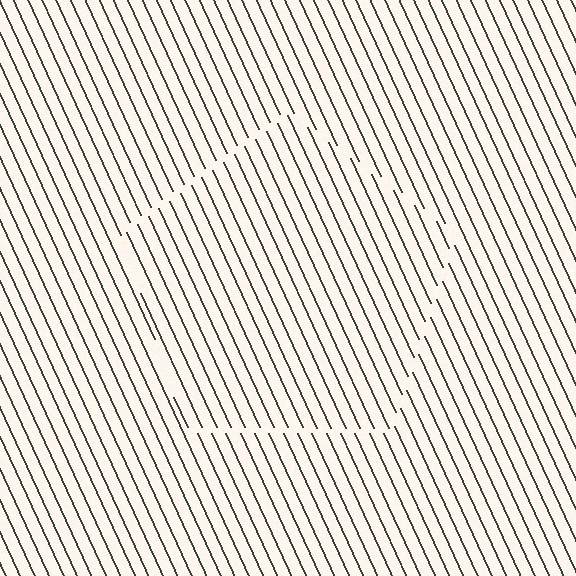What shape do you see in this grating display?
An illusory pentagon. The interior of the shape contains the same grating, shifted by half a period — the contour is defined by the phase discontinuity where line-ends from the inner and outer gratings abut.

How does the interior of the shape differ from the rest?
The interior of the shape contains the same grating, shifted by half a period — the contour is defined by the phase discontinuity where line-ends from the inner and outer gratings abut.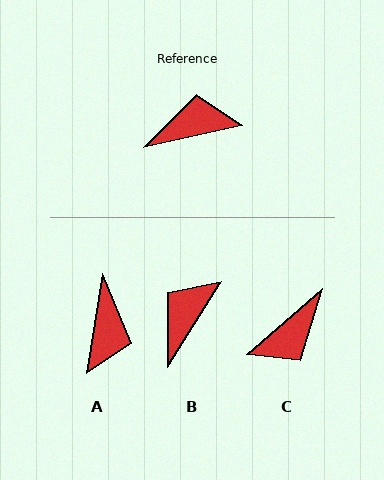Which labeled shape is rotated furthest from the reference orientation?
C, about 152 degrees away.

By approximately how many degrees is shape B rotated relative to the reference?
Approximately 45 degrees counter-clockwise.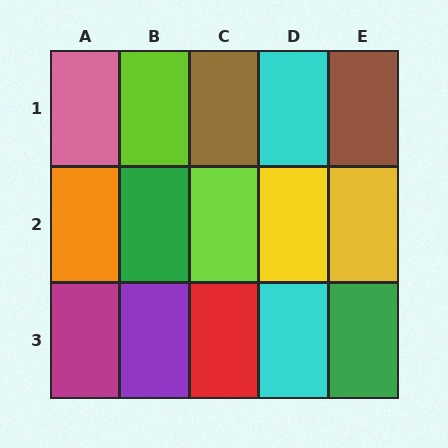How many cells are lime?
2 cells are lime.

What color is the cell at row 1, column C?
Brown.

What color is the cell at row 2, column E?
Yellow.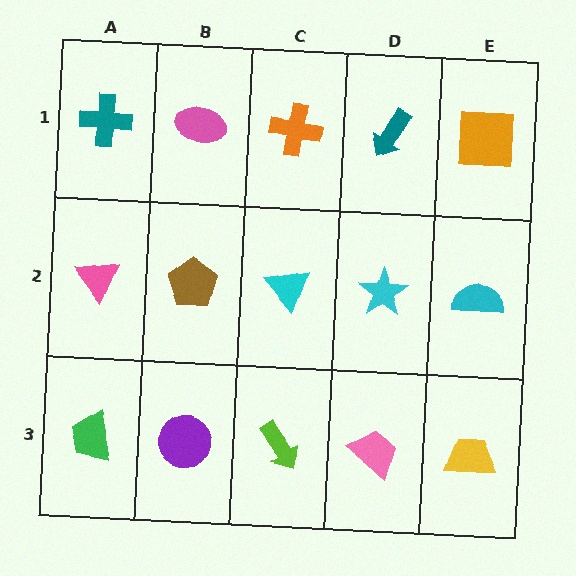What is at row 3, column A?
A green trapezoid.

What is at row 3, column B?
A purple circle.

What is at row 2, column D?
A cyan star.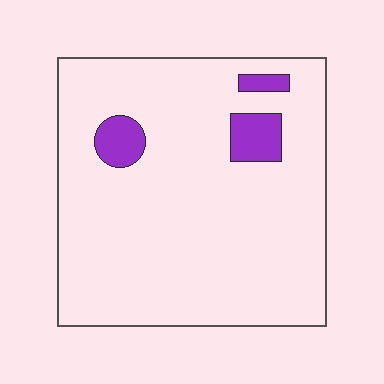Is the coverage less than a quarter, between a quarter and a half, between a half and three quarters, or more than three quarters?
Less than a quarter.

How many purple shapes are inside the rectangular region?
3.